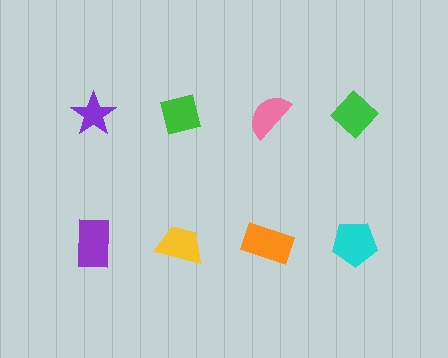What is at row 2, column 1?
A purple rectangle.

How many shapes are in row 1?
4 shapes.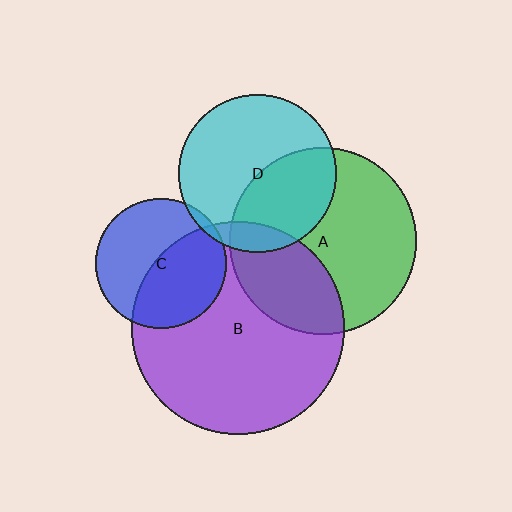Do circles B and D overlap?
Yes.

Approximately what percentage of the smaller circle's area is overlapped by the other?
Approximately 10%.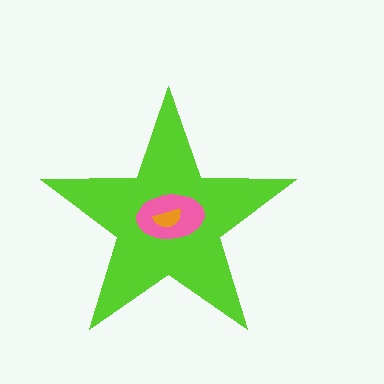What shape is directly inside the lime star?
The pink ellipse.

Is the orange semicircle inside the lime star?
Yes.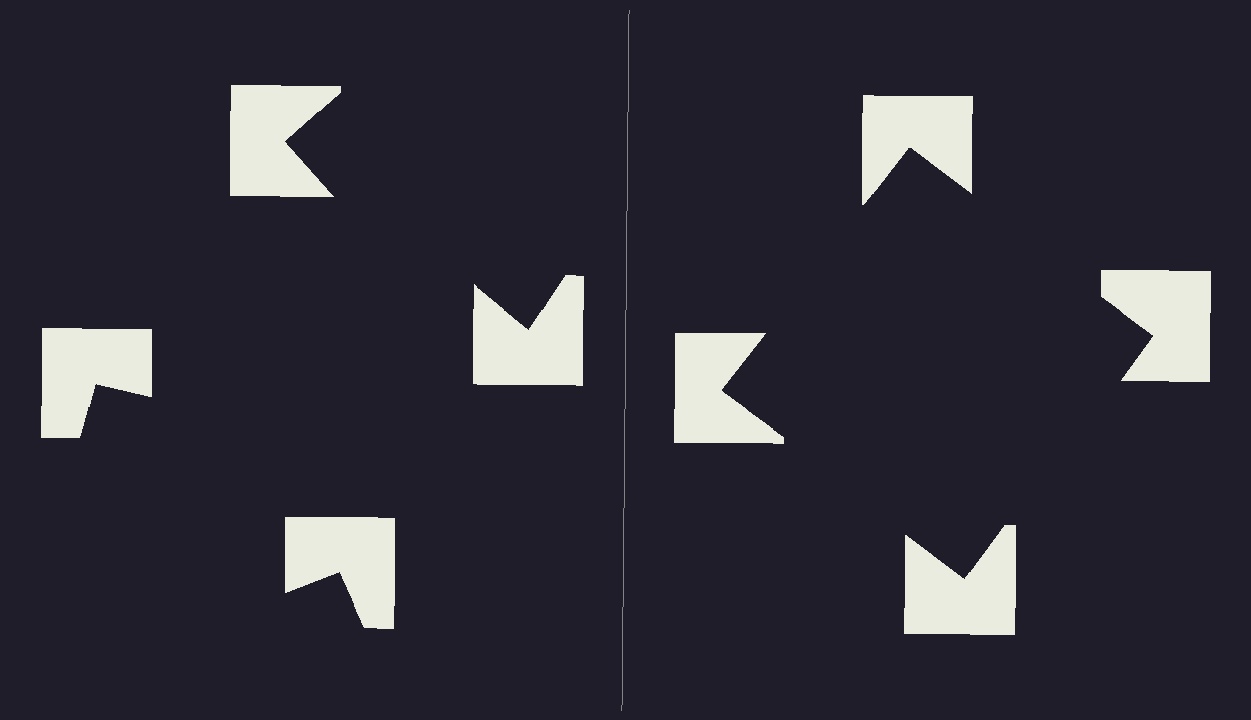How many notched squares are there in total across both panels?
8 — 4 on each side.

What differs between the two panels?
The notched squares are positioned identically on both sides; only the wedge orientations differ. On the right they align to a square; on the left they are misaligned.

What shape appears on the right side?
An illusory square.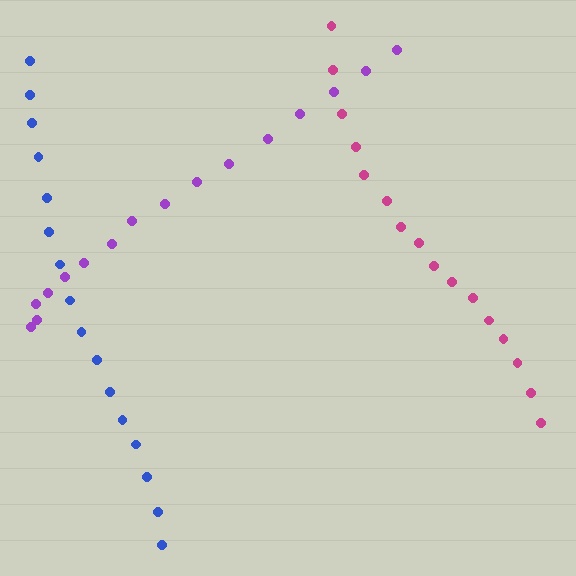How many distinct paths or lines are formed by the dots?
There are 3 distinct paths.